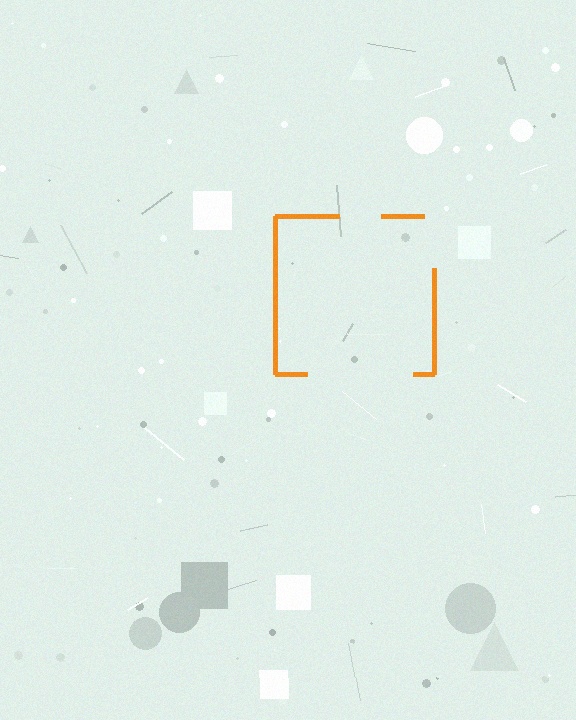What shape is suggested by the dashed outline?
The dashed outline suggests a square.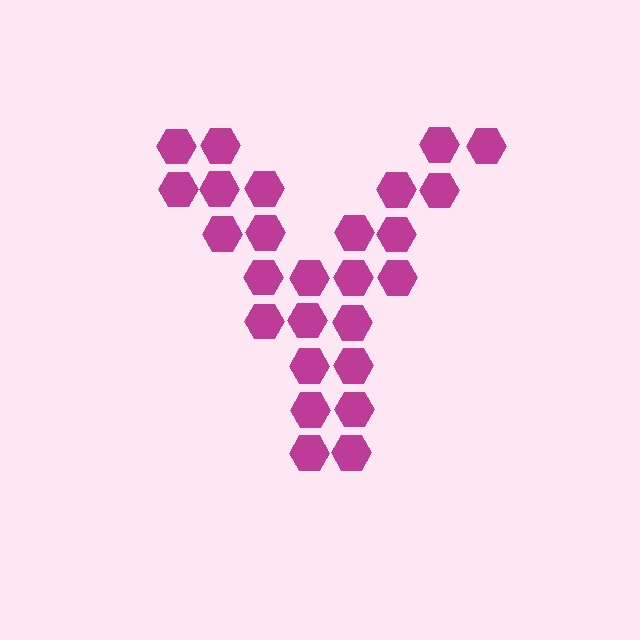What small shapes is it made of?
It is made of small hexagons.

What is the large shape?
The large shape is the letter Y.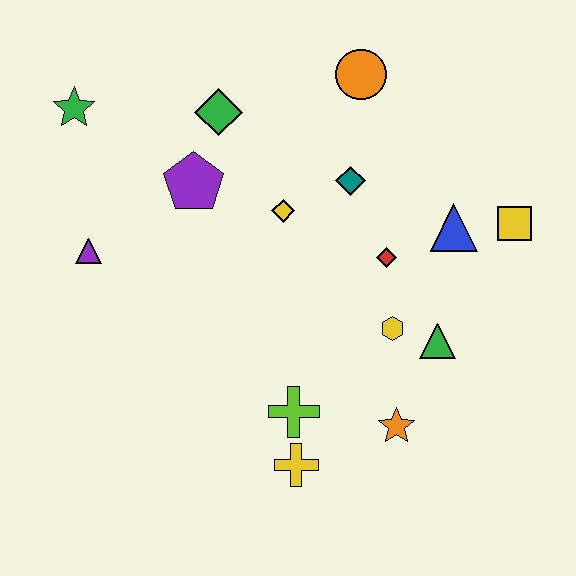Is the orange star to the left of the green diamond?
No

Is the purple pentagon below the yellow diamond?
No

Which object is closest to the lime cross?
The yellow cross is closest to the lime cross.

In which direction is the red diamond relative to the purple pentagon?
The red diamond is to the right of the purple pentagon.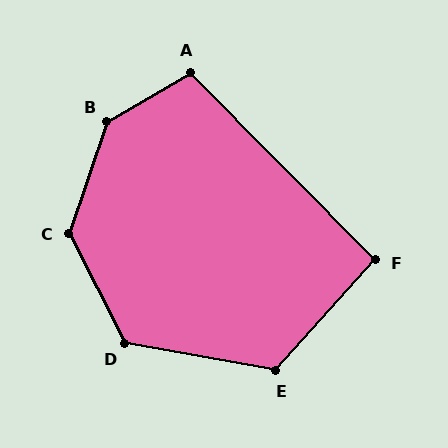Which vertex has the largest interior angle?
B, at approximately 139 degrees.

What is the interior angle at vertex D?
Approximately 127 degrees (obtuse).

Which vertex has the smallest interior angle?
F, at approximately 93 degrees.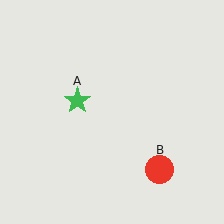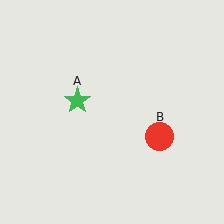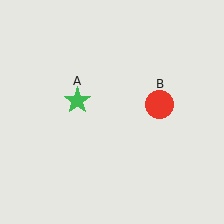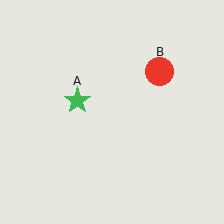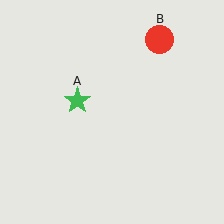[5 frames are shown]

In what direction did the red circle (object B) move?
The red circle (object B) moved up.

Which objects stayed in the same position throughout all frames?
Green star (object A) remained stationary.